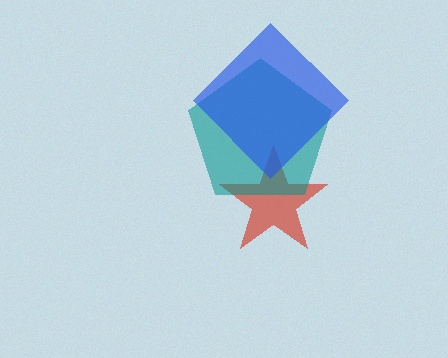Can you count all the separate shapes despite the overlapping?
Yes, there are 3 separate shapes.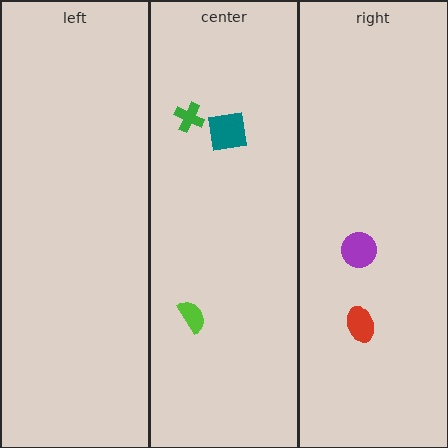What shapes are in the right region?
The purple circle, the red ellipse.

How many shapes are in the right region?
2.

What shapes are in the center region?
The lime semicircle, the teal square, the green cross.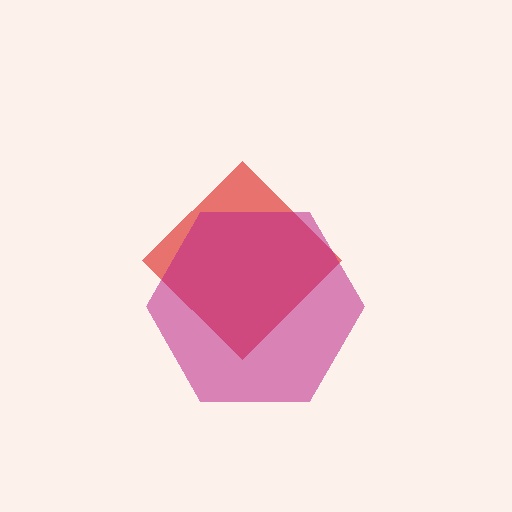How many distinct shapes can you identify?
There are 2 distinct shapes: a red diamond, a magenta hexagon.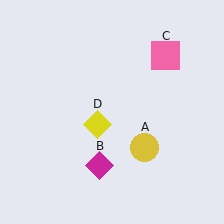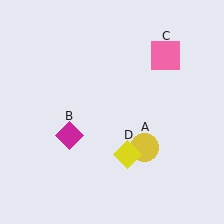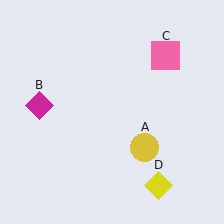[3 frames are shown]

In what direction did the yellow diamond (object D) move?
The yellow diamond (object D) moved down and to the right.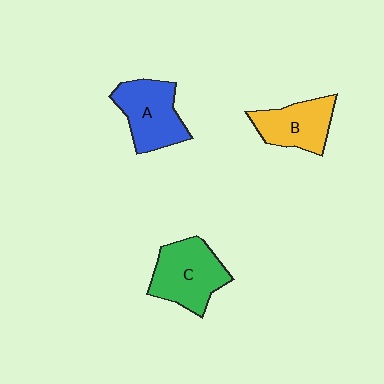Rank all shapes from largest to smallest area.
From largest to smallest: C (green), A (blue), B (yellow).